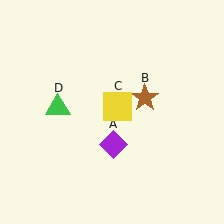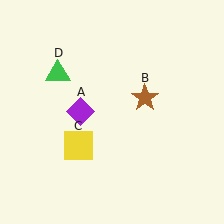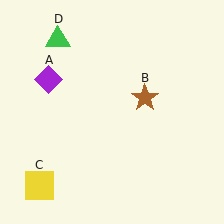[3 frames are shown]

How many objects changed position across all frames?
3 objects changed position: purple diamond (object A), yellow square (object C), green triangle (object D).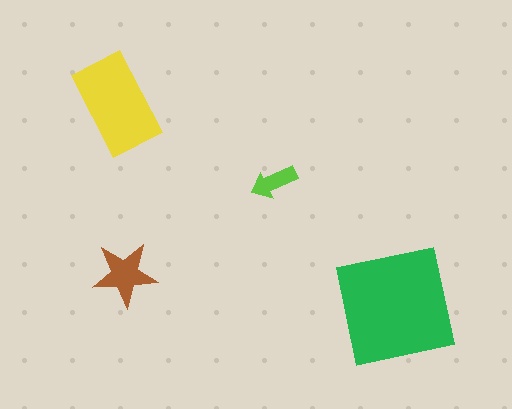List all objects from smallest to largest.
The lime arrow, the brown star, the yellow rectangle, the green square.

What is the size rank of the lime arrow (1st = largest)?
4th.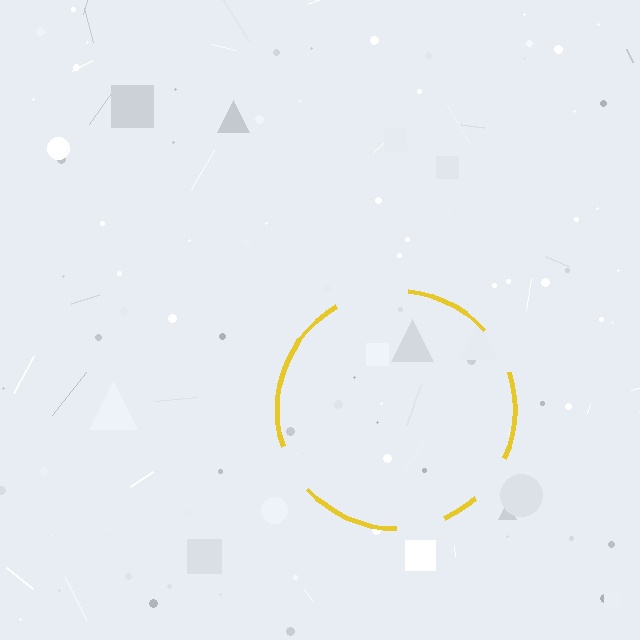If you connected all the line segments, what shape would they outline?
They would outline a circle.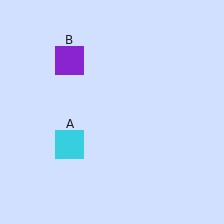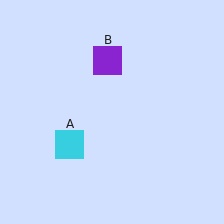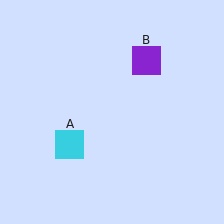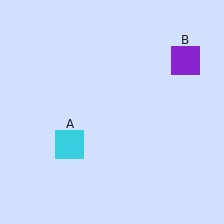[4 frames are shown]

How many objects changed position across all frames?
1 object changed position: purple square (object B).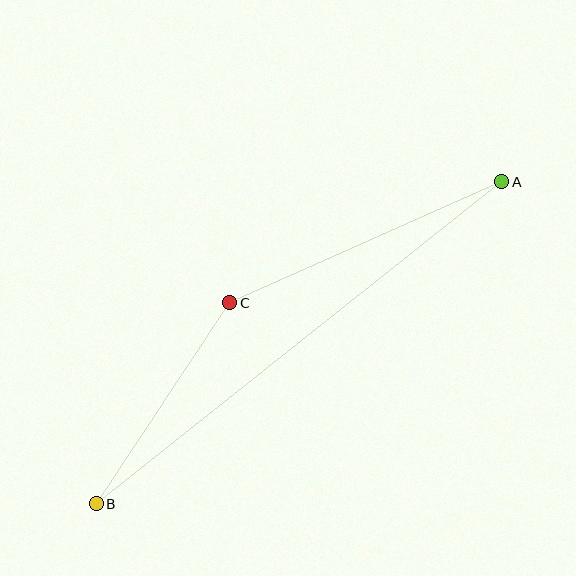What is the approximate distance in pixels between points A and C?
The distance between A and C is approximately 297 pixels.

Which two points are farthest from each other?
Points A and B are farthest from each other.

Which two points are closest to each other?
Points B and C are closest to each other.